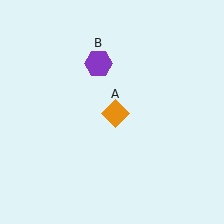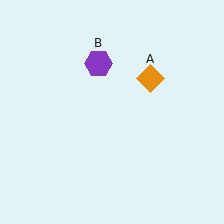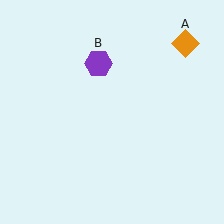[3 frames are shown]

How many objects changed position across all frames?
1 object changed position: orange diamond (object A).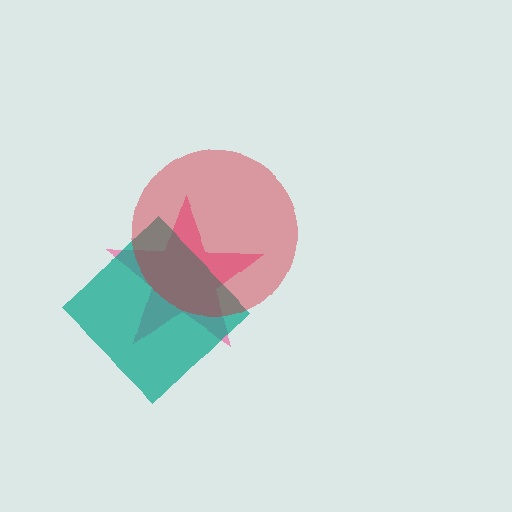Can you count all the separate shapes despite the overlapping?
Yes, there are 3 separate shapes.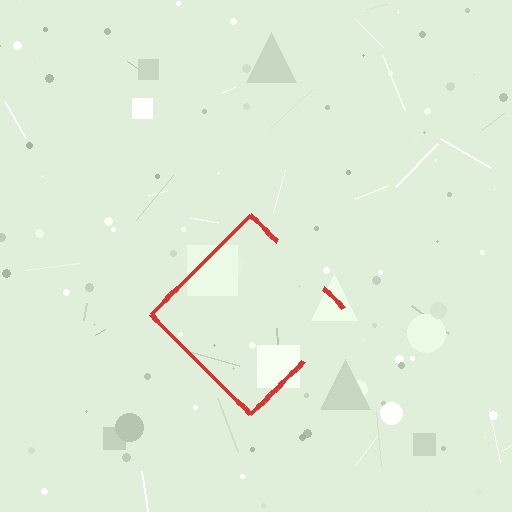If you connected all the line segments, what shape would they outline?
They would outline a diamond.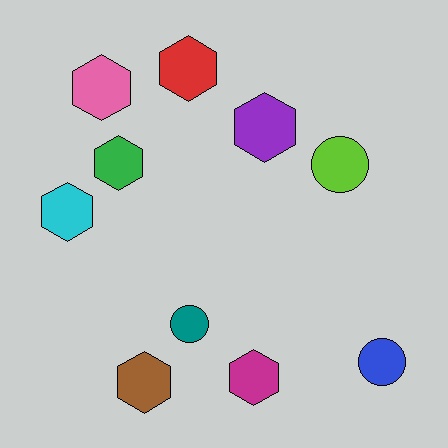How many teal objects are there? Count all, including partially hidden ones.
There is 1 teal object.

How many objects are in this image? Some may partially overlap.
There are 10 objects.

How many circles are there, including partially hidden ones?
There are 3 circles.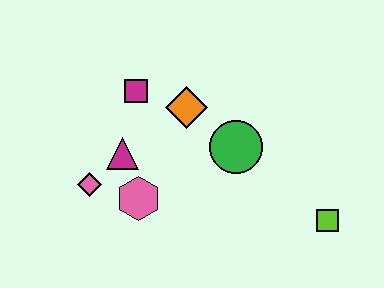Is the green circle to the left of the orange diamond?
No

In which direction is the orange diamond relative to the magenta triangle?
The orange diamond is to the right of the magenta triangle.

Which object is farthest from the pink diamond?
The lime square is farthest from the pink diamond.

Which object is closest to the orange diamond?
The magenta square is closest to the orange diamond.